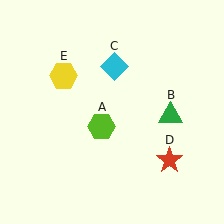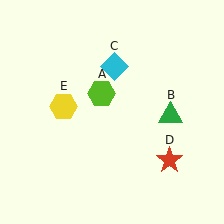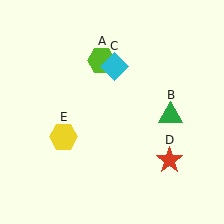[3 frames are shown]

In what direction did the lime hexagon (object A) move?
The lime hexagon (object A) moved up.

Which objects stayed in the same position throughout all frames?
Green triangle (object B) and cyan diamond (object C) and red star (object D) remained stationary.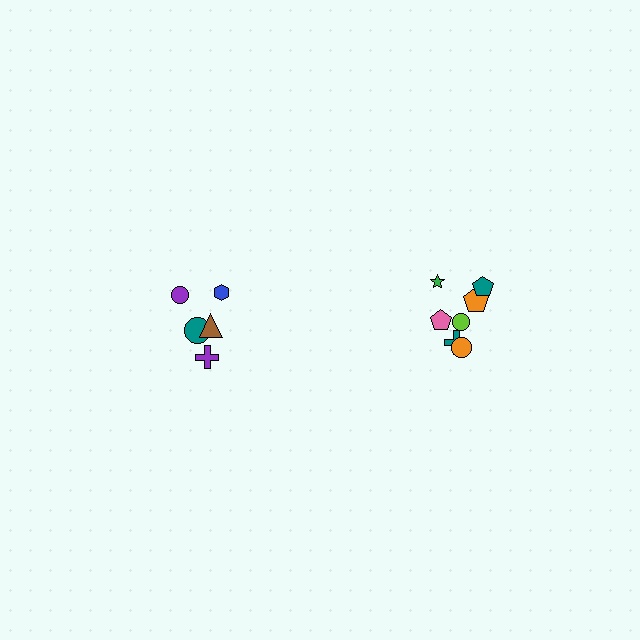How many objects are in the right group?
There are 7 objects.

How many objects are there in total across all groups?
There are 12 objects.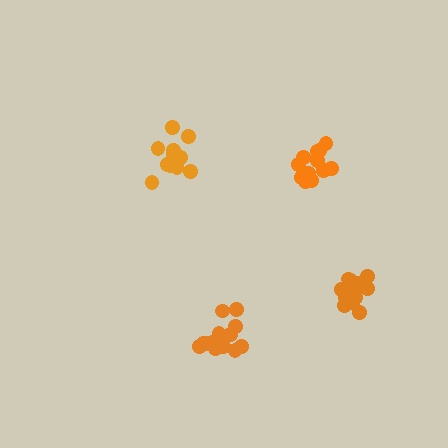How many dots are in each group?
Group 1: 13 dots, Group 2: 12 dots, Group 3: 15 dots, Group 4: 15 dots (55 total).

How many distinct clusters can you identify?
There are 4 distinct clusters.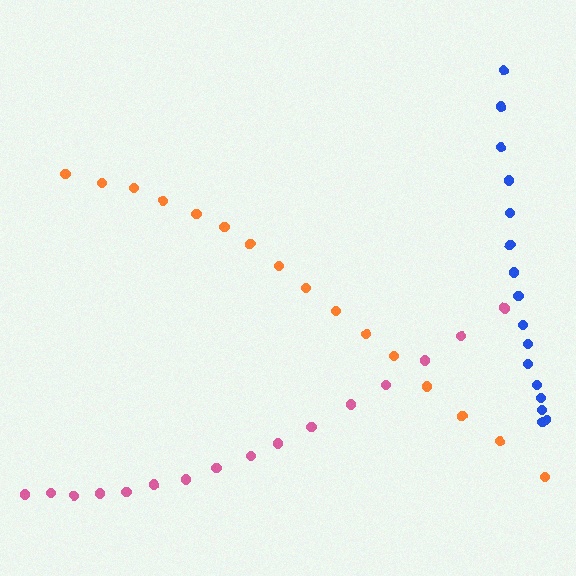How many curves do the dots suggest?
There are 3 distinct paths.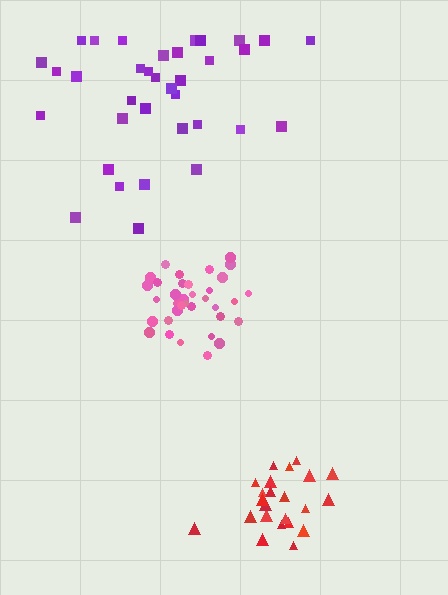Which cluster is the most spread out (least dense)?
Purple.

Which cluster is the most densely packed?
Pink.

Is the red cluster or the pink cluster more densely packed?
Pink.